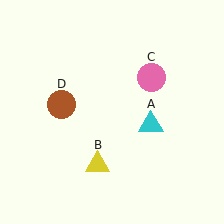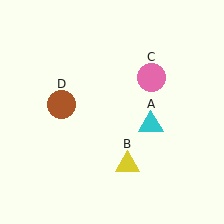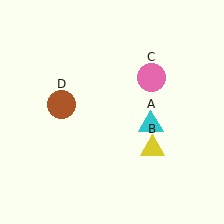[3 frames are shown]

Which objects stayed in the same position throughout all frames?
Cyan triangle (object A) and pink circle (object C) and brown circle (object D) remained stationary.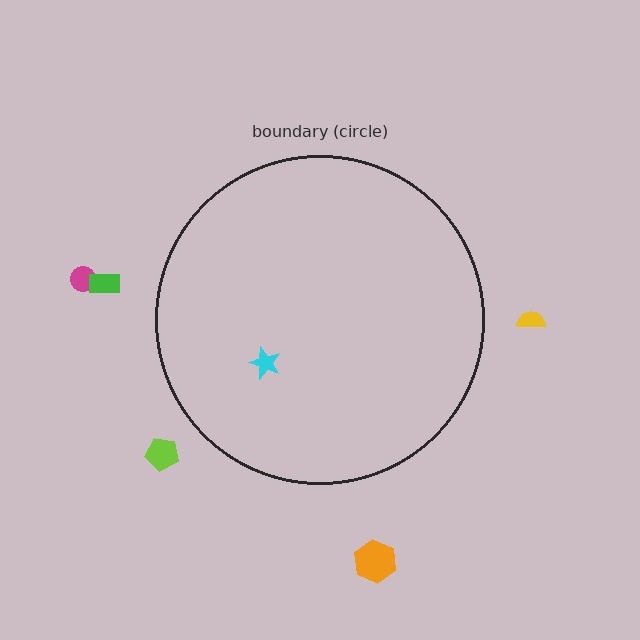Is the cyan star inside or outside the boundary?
Inside.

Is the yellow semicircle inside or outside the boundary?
Outside.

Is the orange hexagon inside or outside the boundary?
Outside.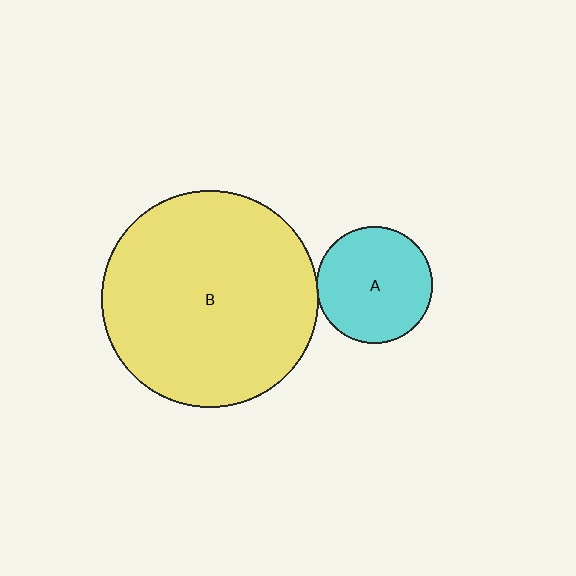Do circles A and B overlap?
Yes.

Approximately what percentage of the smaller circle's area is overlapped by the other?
Approximately 5%.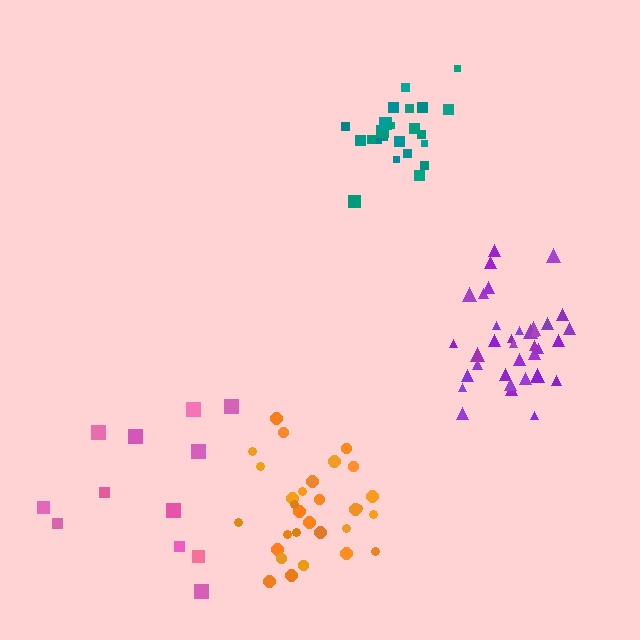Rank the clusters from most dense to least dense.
teal, purple, orange, pink.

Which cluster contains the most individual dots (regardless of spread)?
Purple (35).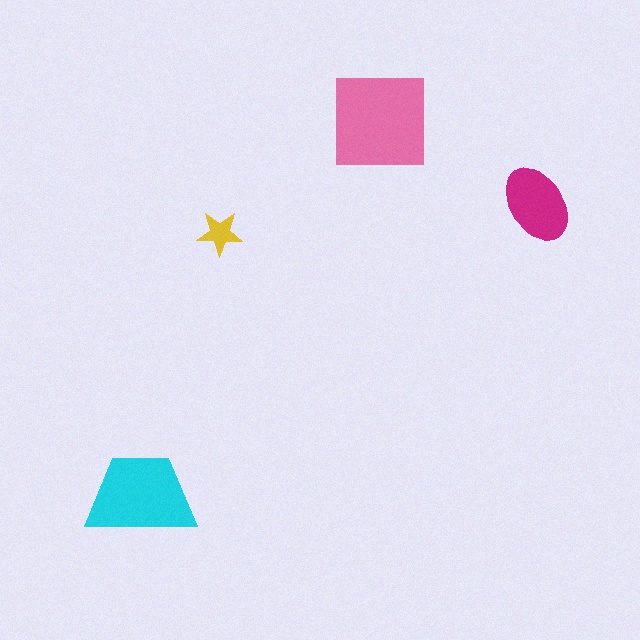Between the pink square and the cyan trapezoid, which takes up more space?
The pink square.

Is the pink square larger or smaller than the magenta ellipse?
Larger.